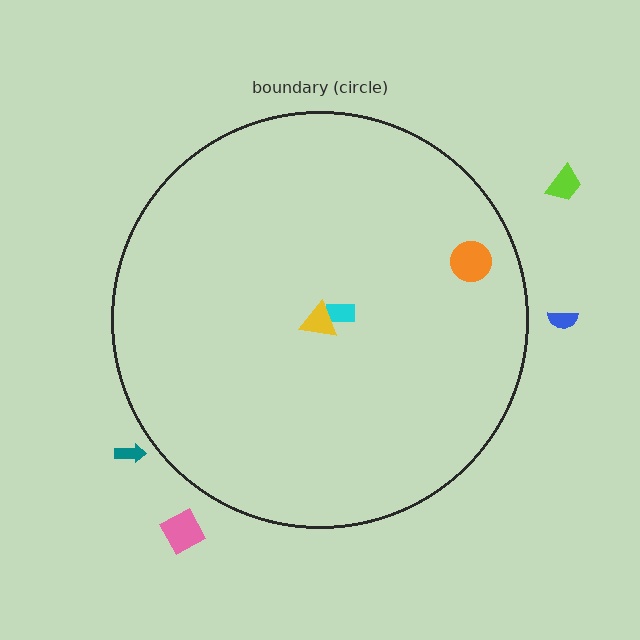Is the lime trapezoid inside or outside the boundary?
Outside.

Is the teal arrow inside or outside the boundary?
Outside.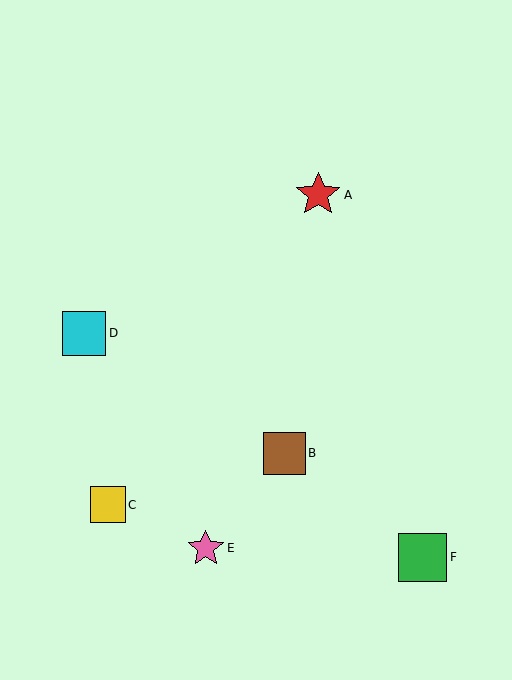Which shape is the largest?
The green square (labeled F) is the largest.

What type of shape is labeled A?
Shape A is a red star.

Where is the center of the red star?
The center of the red star is at (318, 195).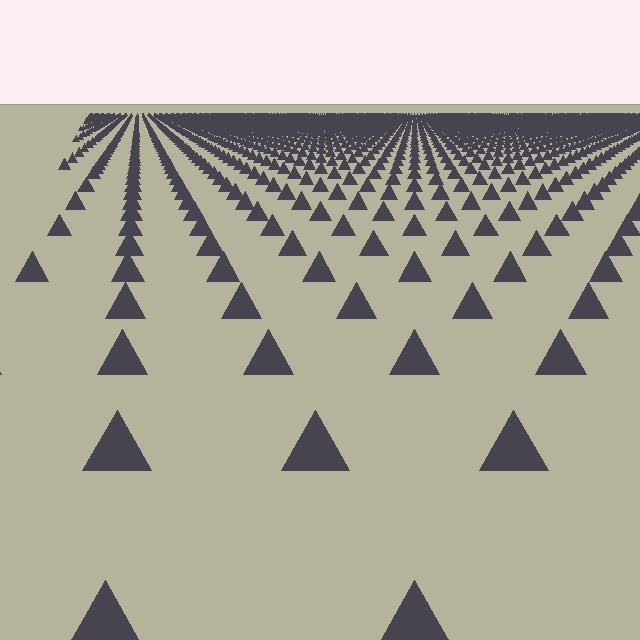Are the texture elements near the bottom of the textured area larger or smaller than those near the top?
Larger. Near the bottom, elements are closer to the viewer and appear at a bigger on-screen size.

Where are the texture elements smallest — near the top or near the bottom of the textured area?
Near the top.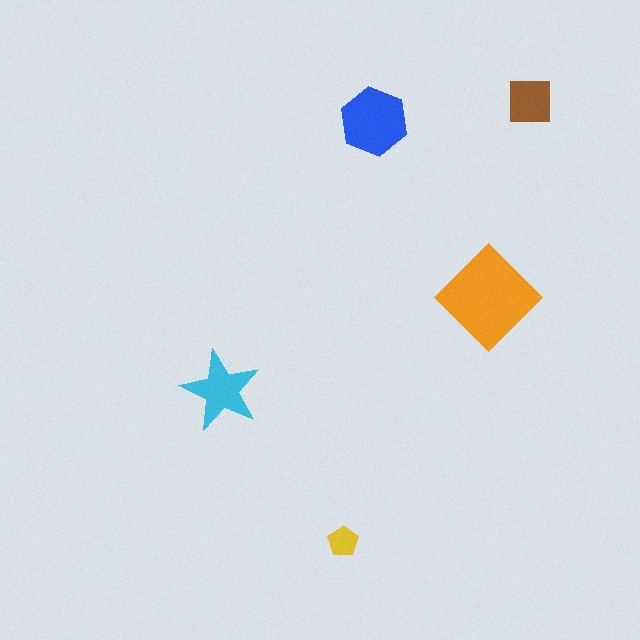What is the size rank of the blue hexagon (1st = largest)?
2nd.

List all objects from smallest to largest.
The yellow pentagon, the brown square, the cyan star, the blue hexagon, the orange diamond.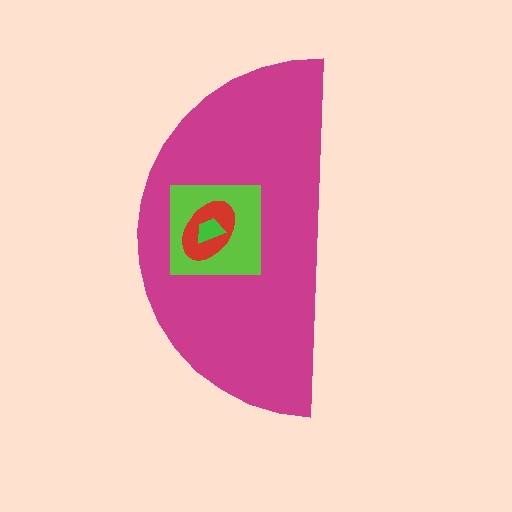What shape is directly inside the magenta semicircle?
The lime square.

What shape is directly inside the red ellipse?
The green trapezoid.